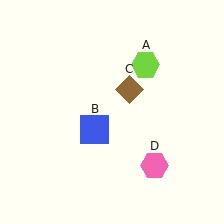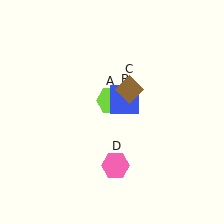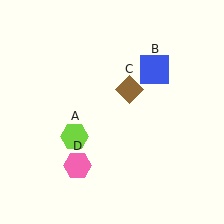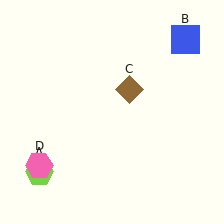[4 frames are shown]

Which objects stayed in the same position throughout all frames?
Brown diamond (object C) remained stationary.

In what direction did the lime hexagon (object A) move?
The lime hexagon (object A) moved down and to the left.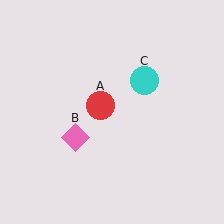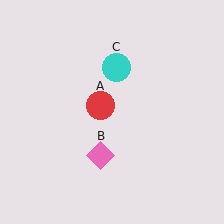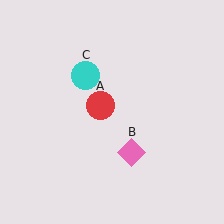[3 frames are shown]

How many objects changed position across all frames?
2 objects changed position: pink diamond (object B), cyan circle (object C).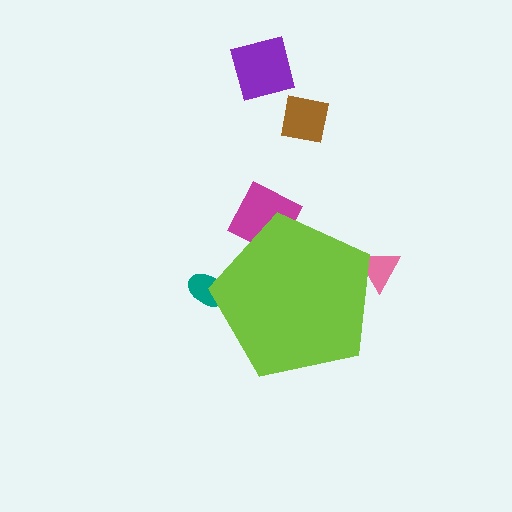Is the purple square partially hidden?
No, the purple square is fully visible.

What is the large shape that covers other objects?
A lime pentagon.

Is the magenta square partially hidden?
Yes, the magenta square is partially hidden behind the lime pentagon.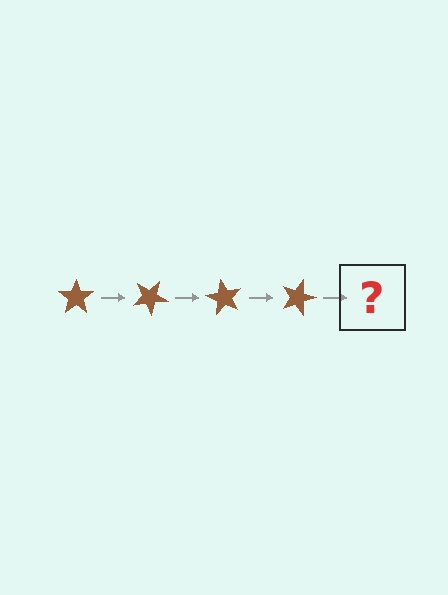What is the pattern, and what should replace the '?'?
The pattern is that the star rotates 30 degrees each step. The '?' should be a brown star rotated 120 degrees.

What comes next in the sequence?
The next element should be a brown star rotated 120 degrees.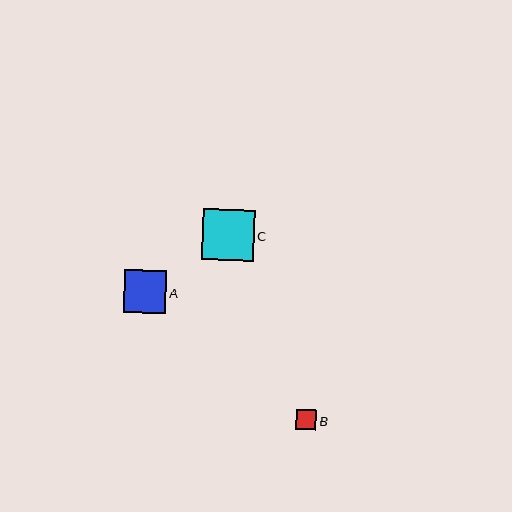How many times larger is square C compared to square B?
Square C is approximately 2.5 times the size of square B.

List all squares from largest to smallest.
From largest to smallest: C, A, B.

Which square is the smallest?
Square B is the smallest with a size of approximately 20 pixels.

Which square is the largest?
Square C is the largest with a size of approximately 51 pixels.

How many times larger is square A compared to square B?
Square A is approximately 2.1 times the size of square B.